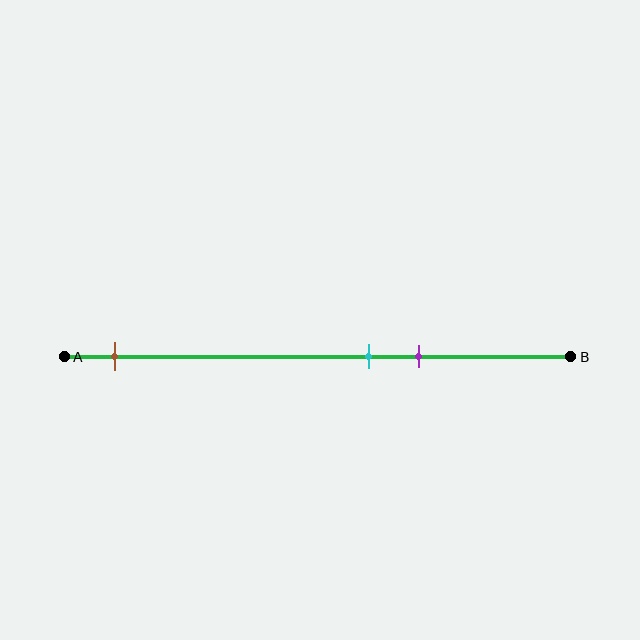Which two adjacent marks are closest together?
The cyan and purple marks are the closest adjacent pair.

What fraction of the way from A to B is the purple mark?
The purple mark is approximately 70% (0.7) of the way from A to B.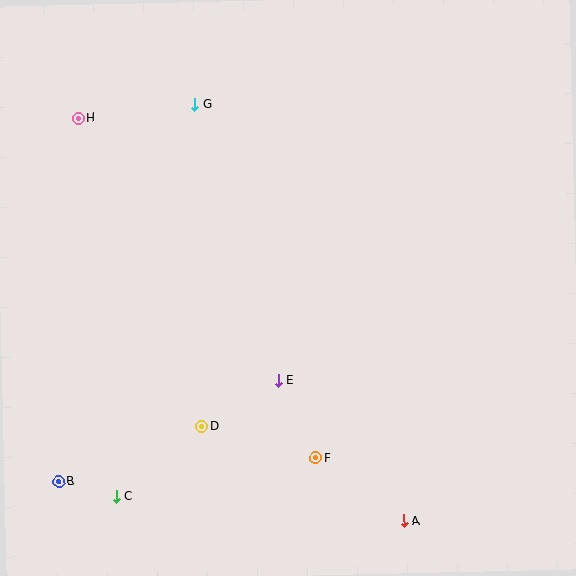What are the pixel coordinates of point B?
Point B is at (59, 482).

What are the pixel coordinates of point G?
Point G is at (194, 105).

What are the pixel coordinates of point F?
Point F is at (316, 458).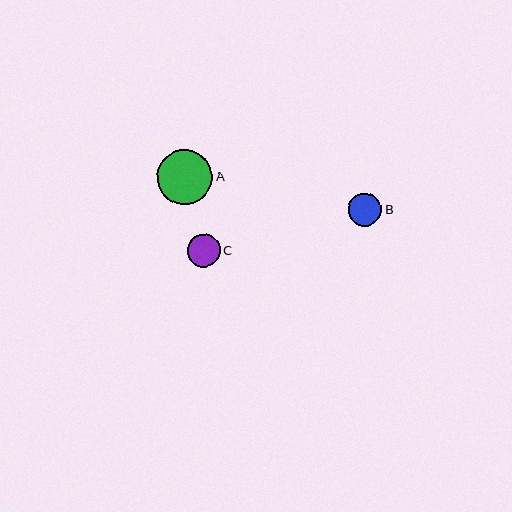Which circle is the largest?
Circle A is the largest with a size of approximately 55 pixels.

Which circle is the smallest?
Circle C is the smallest with a size of approximately 32 pixels.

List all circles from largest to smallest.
From largest to smallest: A, B, C.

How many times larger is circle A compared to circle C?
Circle A is approximately 1.7 times the size of circle C.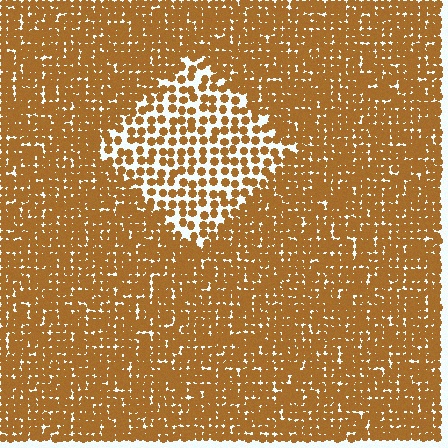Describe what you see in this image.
The image contains small brown elements arranged at two different densities. A diamond-shaped region is visible where the elements are less densely packed than the surrounding area.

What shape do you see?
I see a diamond.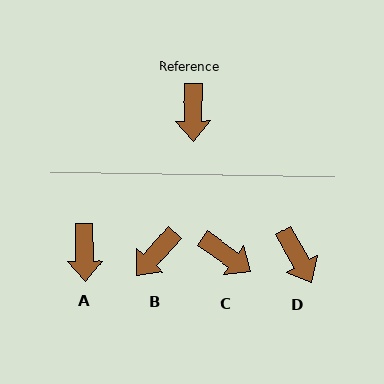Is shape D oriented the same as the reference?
No, it is off by about 28 degrees.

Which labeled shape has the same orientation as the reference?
A.